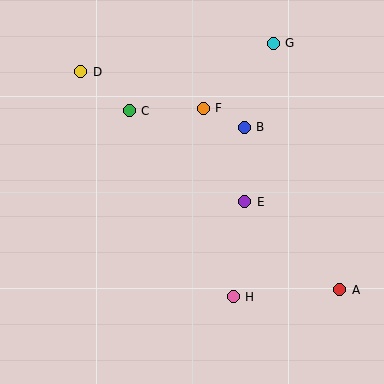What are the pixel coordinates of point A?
Point A is at (340, 290).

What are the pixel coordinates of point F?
Point F is at (203, 108).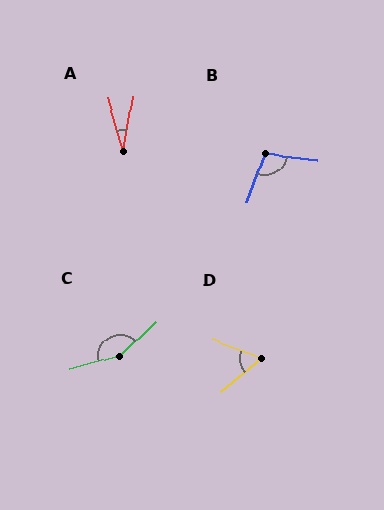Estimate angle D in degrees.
Approximately 60 degrees.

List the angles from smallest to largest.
A (26°), D (60°), B (103°), C (152°).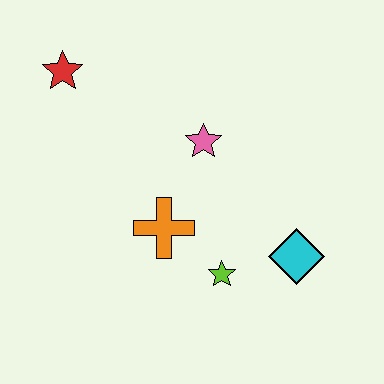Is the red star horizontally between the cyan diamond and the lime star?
No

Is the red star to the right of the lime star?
No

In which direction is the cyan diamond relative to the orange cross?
The cyan diamond is to the right of the orange cross.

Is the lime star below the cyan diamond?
Yes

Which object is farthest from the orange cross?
The red star is farthest from the orange cross.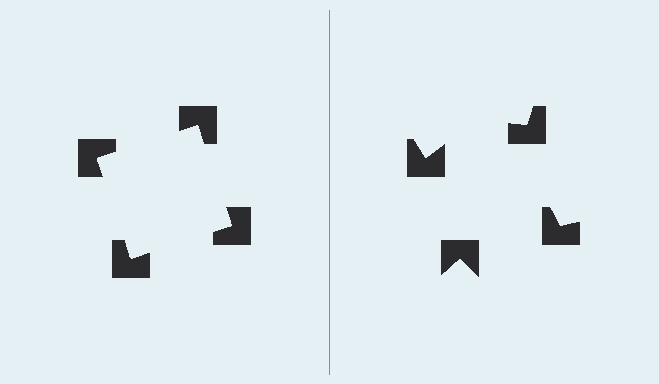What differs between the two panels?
The notched squares are positioned identically on both sides; only the wedge orientations differ. On the left they align to a square; on the right they are misaligned.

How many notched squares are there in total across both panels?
8 — 4 on each side.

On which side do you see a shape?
An illusory square appears on the left side. On the right side the wedge cuts are rotated, so no coherent shape forms.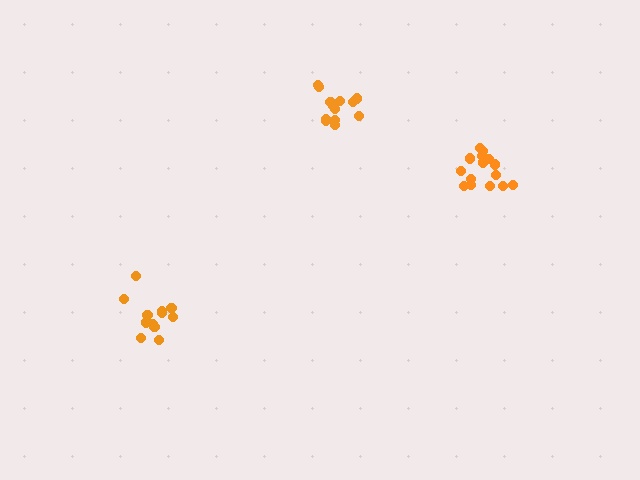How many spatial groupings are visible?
There are 3 spatial groupings.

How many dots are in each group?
Group 1: 12 dots, Group 2: 13 dots, Group 3: 15 dots (40 total).